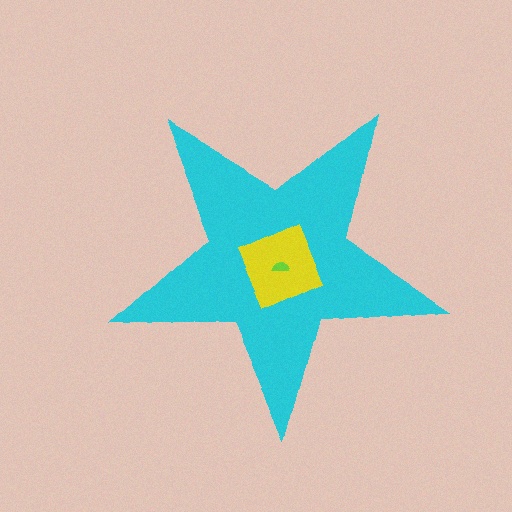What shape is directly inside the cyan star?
The yellow square.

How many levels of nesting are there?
3.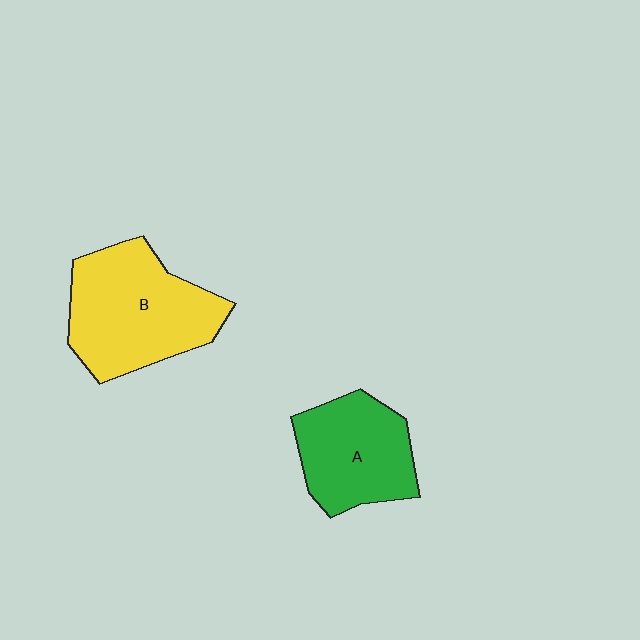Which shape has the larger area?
Shape B (yellow).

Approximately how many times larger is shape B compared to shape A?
Approximately 1.3 times.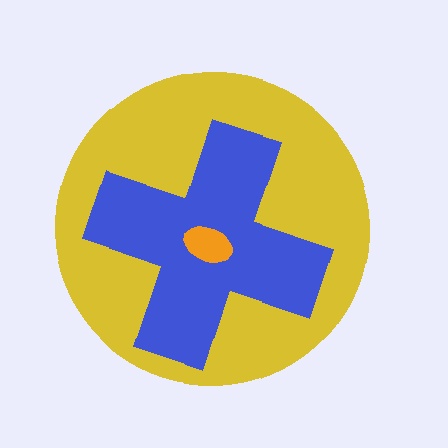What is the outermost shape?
The yellow circle.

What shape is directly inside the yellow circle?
The blue cross.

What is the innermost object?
The orange ellipse.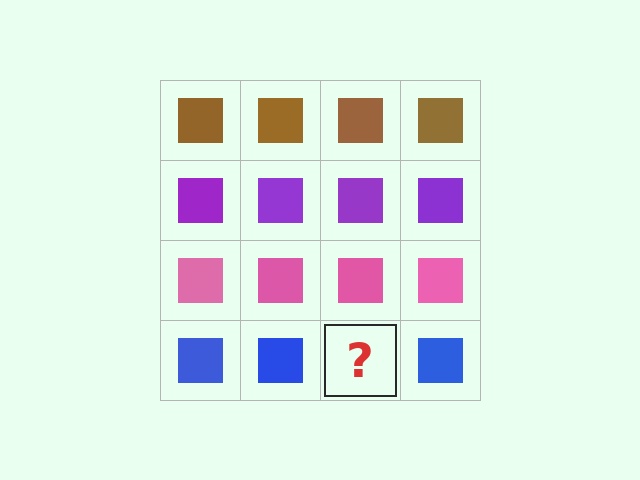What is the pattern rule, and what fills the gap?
The rule is that each row has a consistent color. The gap should be filled with a blue square.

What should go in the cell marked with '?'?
The missing cell should contain a blue square.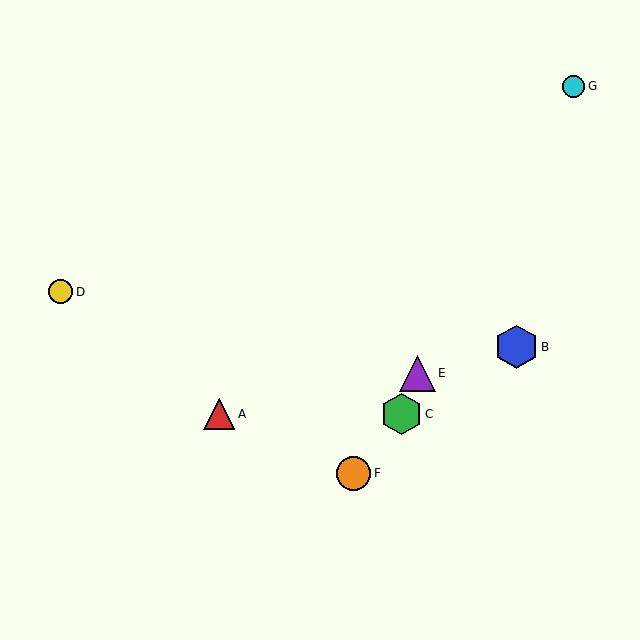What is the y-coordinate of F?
Object F is at y≈473.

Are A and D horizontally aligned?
No, A is at y≈414 and D is at y≈292.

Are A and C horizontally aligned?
Yes, both are at y≈414.